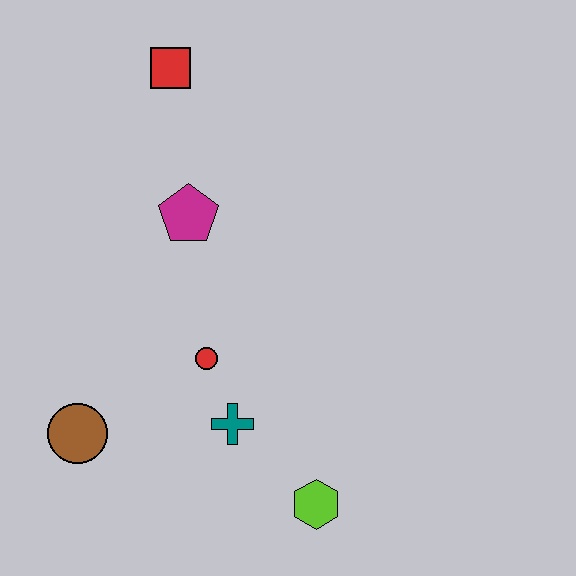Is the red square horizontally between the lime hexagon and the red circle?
No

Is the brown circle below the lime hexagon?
No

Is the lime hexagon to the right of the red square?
Yes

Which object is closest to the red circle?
The teal cross is closest to the red circle.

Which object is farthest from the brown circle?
The red square is farthest from the brown circle.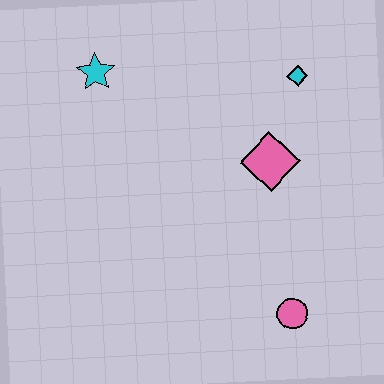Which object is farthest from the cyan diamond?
The pink circle is farthest from the cyan diamond.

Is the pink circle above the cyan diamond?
No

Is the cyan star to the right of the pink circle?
No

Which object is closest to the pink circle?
The pink diamond is closest to the pink circle.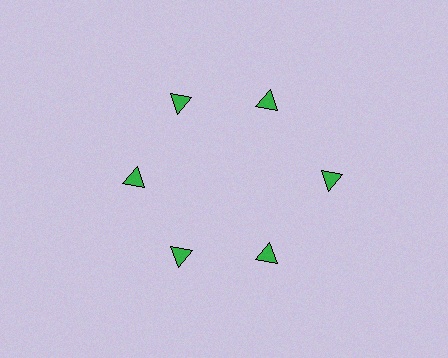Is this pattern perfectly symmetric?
No. The 6 green triangles are arranged in a ring, but one element near the 3 o'clock position is pushed outward from the center, breaking the 6-fold rotational symmetry.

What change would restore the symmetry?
The symmetry would be restored by moving it inward, back onto the ring so that all 6 triangles sit at equal angles and equal distance from the center.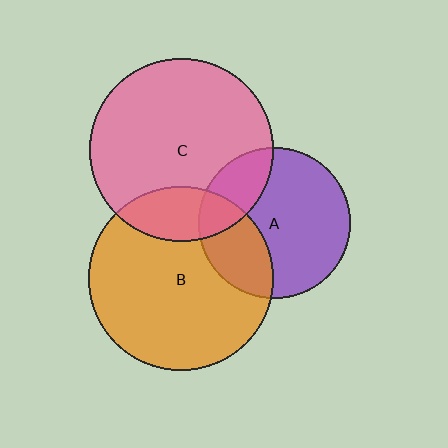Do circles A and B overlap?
Yes.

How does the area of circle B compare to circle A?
Approximately 1.5 times.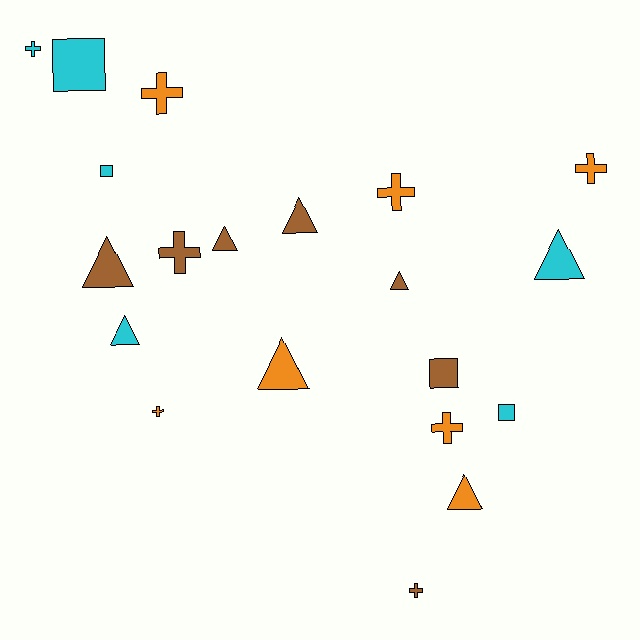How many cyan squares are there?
There are 3 cyan squares.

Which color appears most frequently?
Brown, with 7 objects.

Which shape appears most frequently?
Triangle, with 8 objects.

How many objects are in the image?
There are 20 objects.